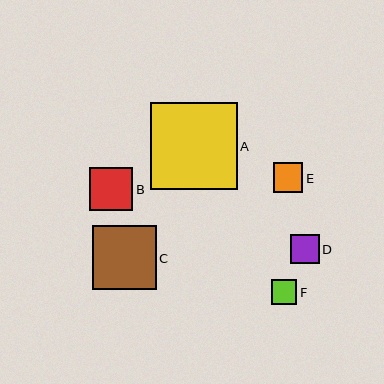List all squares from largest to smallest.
From largest to smallest: A, C, B, E, D, F.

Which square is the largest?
Square A is the largest with a size of approximately 87 pixels.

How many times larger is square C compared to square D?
Square C is approximately 2.2 times the size of square D.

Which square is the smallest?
Square F is the smallest with a size of approximately 25 pixels.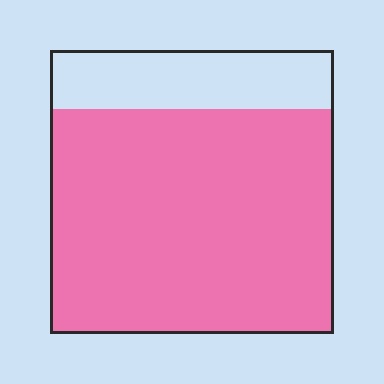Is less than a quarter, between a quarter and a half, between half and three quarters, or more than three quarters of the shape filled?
More than three quarters.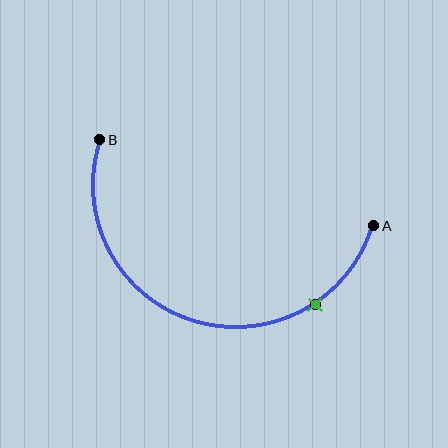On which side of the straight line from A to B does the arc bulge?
The arc bulges below the straight line connecting A and B.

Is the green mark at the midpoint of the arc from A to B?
No. The green mark lies on the arc but is closer to endpoint A. The arc midpoint would be at the point on the curve equidistant along the arc from both A and B.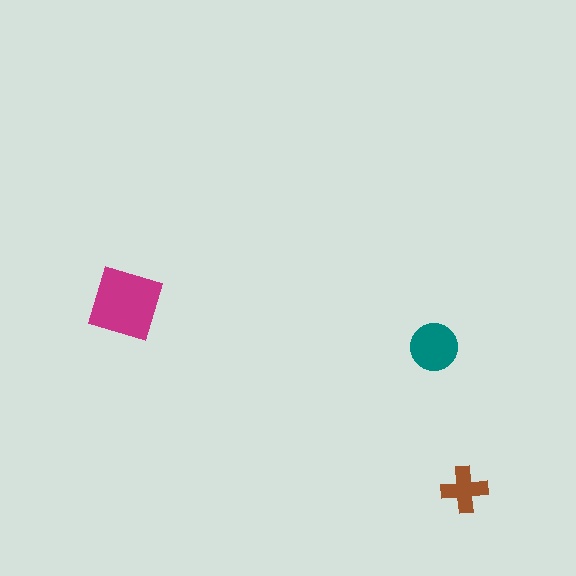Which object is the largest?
The magenta square.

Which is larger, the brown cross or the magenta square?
The magenta square.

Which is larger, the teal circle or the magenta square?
The magenta square.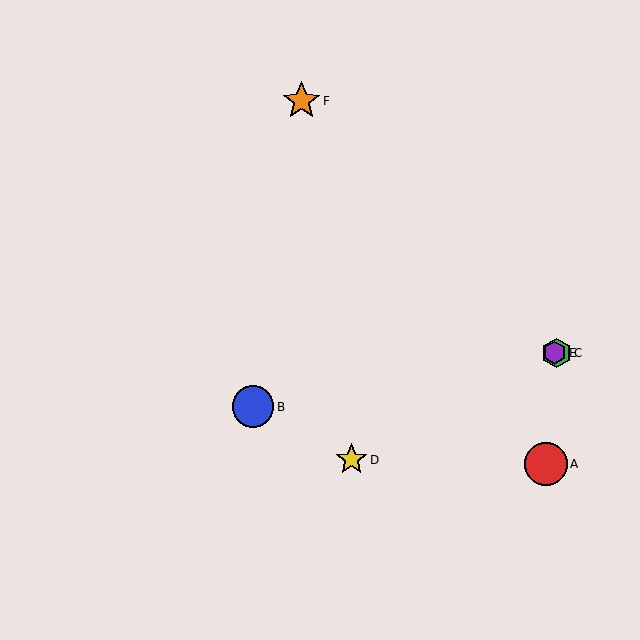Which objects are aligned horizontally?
Objects C, E are aligned horizontally.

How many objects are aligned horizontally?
2 objects (C, E) are aligned horizontally.